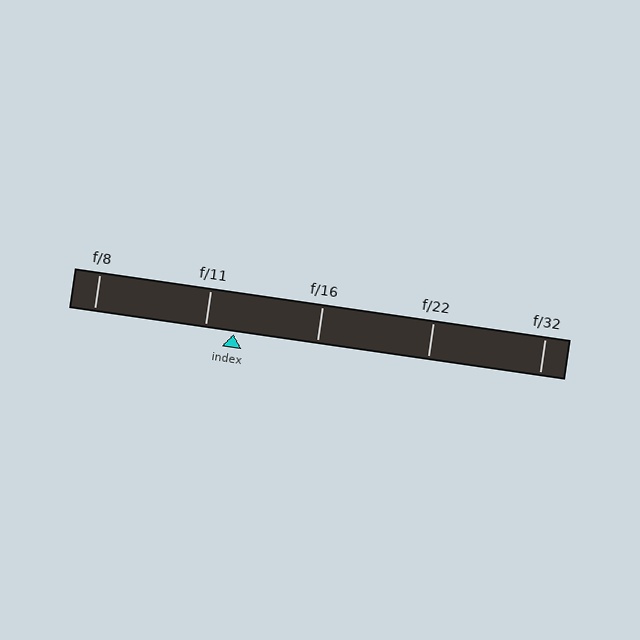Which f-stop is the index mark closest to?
The index mark is closest to f/11.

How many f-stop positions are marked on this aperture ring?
There are 5 f-stop positions marked.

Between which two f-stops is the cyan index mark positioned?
The index mark is between f/11 and f/16.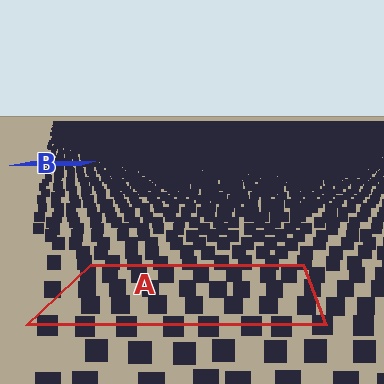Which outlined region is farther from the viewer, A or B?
Region B is farther from the viewer — the texture elements inside it appear smaller and more densely packed.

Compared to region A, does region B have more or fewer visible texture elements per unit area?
Region B has more texture elements per unit area — they are packed more densely because it is farther away.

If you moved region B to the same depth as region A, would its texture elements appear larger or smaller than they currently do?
They would appear larger. At a closer depth, the same texture elements are projected at a bigger on-screen size.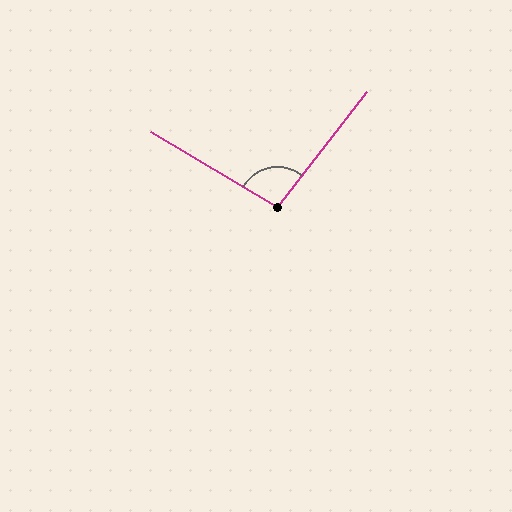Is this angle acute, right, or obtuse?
It is obtuse.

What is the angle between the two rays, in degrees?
Approximately 97 degrees.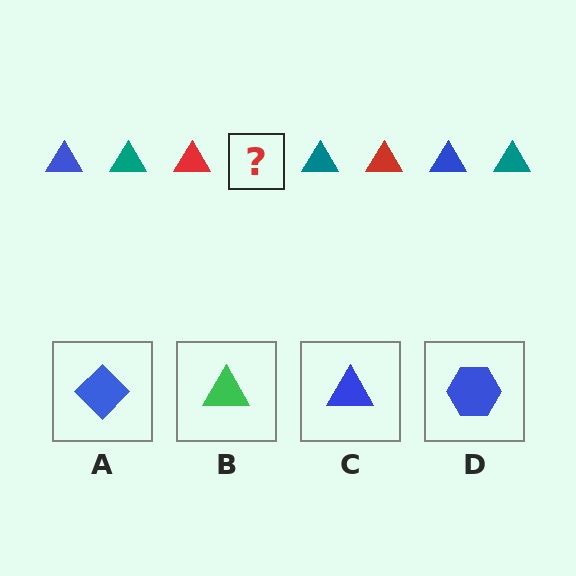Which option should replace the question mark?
Option C.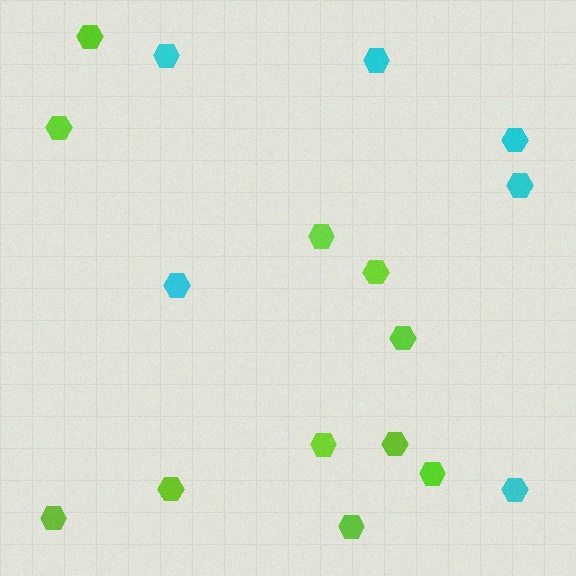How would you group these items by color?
There are 2 groups: one group of cyan hexagons (6) and one group of lime hexagons (11).